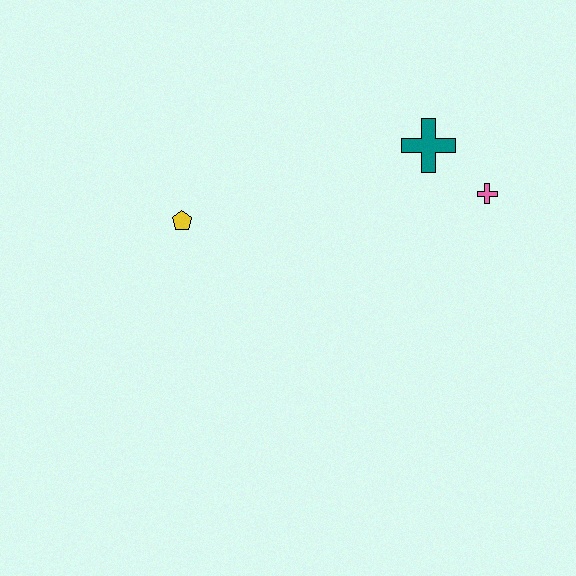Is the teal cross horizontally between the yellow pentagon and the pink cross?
Yes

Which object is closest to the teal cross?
The pink cross is closest to the teal cross.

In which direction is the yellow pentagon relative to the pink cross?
The yellow pentagon is to the left of the pink cross.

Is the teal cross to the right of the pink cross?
No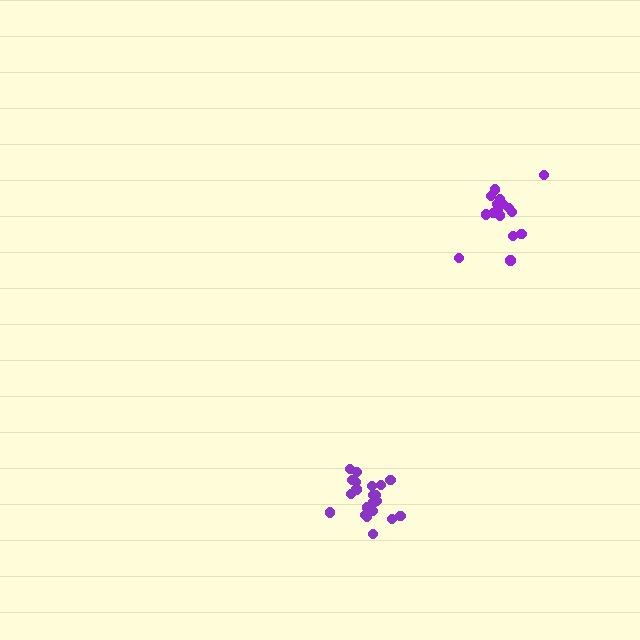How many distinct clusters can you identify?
There are 2 distinct clusters.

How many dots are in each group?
Group 1: 21 dots, Group 2: 16 dots (37 total).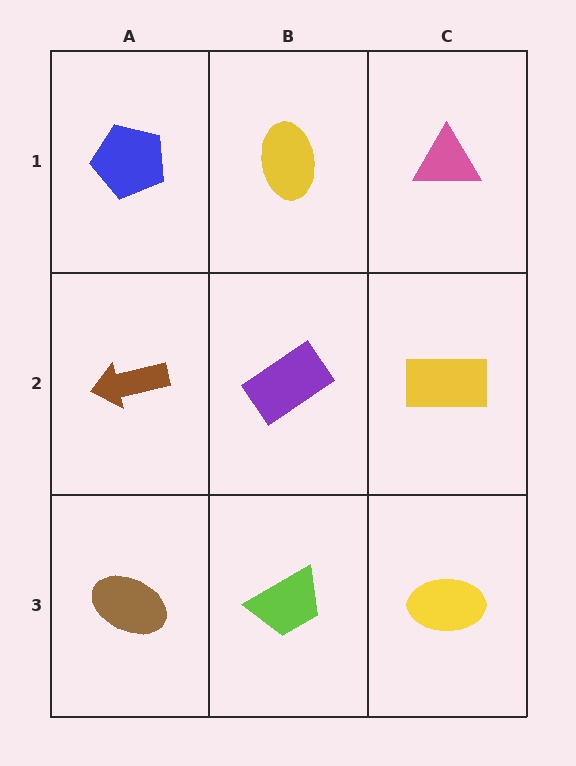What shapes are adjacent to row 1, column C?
A yellow rectangle (row 2, column C), a yellow ellipse (row 1, column B).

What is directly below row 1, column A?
A brown arrow.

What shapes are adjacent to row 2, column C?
A pink triangle (row 1, column C), a yellow ellipse (row 3, column C), a purple rectangle (row 2, column B).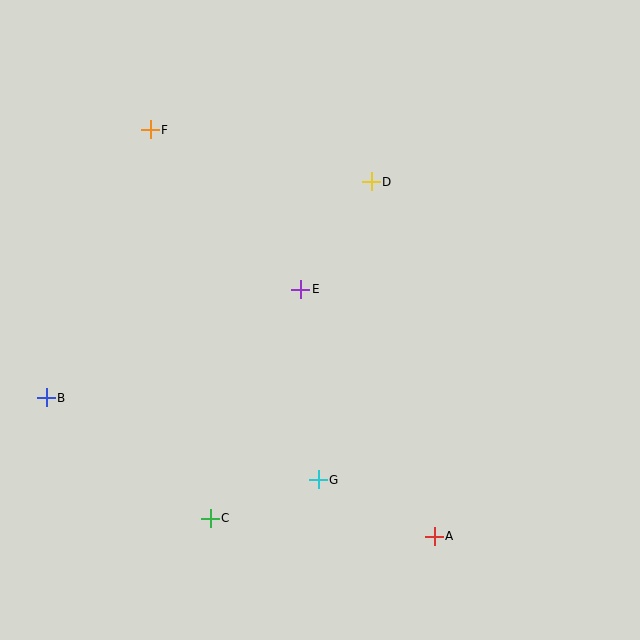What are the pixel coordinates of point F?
Point F is at (150, 130).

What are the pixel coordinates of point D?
Point D is at (371, 182).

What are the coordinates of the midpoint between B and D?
The midpoint between B and D is at (209, 290).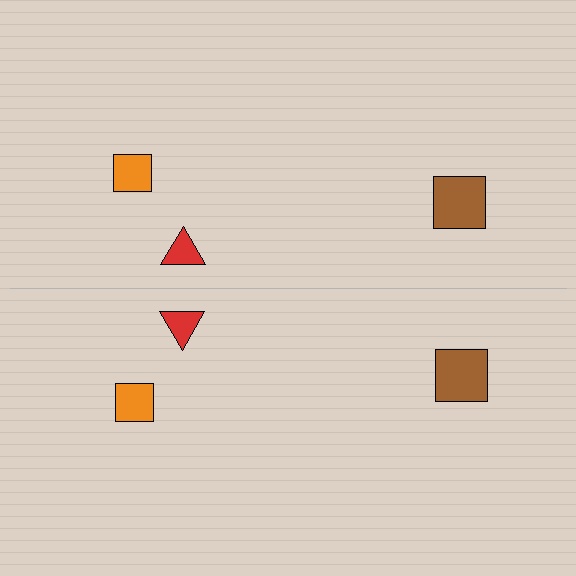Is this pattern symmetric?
Yes, this pattern has bilateral (reflection) symmetry.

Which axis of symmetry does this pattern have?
The pattern has a horizontal axis of symmetry running through the center of the image.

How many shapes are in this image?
There are 6 shapes in this image.